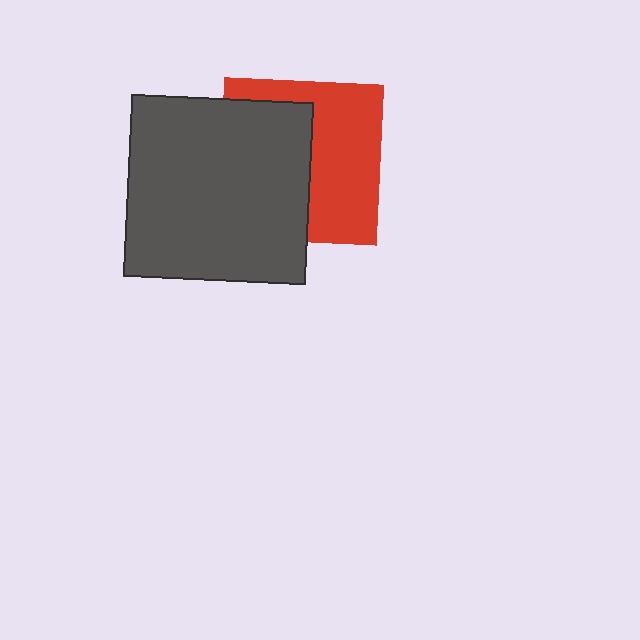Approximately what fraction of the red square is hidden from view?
Roughly 49% of the red square is hidden behind the dark gray square.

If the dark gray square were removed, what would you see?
You would see the complete red square.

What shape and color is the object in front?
The object in front is a dark gray square.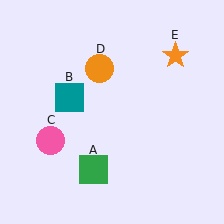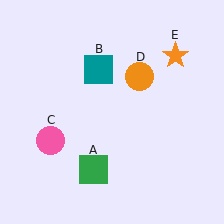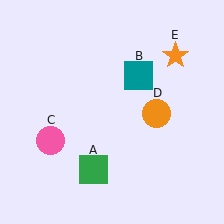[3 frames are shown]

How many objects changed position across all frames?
2 objects changed position: teal square (object B), orange circle (object D).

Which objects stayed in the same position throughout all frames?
Green square (object A) and pink circle (object C) and orange star (object E) remained stationary.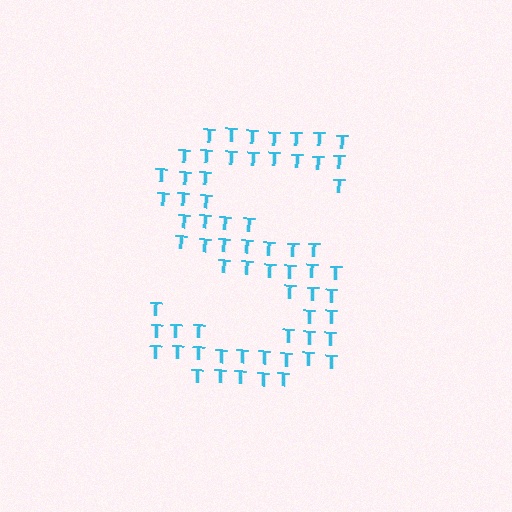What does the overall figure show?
The overall figure shows the letter S.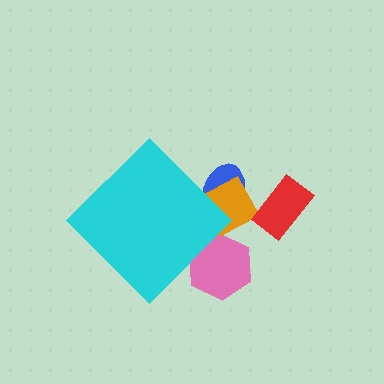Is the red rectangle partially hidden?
No, the red rectangle is fully visible.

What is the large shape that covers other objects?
A cyan diamond.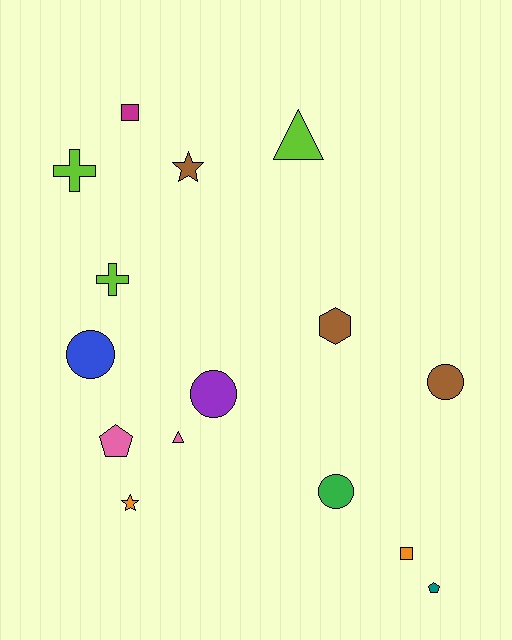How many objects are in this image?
There are 15 objects.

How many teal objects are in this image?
There is 1 teal object.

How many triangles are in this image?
There are 2 triangles.